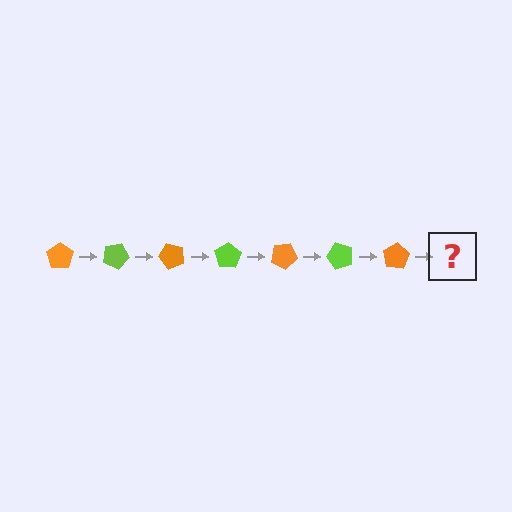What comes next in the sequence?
The next element should be a lime pentagon, rotated 175 degrees from the start.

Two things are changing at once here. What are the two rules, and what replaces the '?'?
The two rules are that it rotates 25 degrees each step and the color cycles through orange and lime. The '?' should be a lime pentagon, rotated 175 degrees from the start.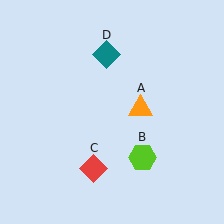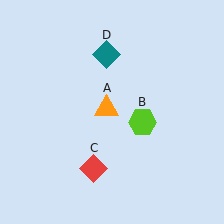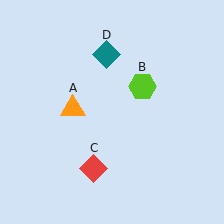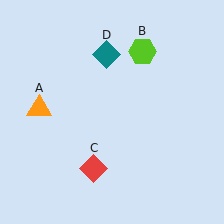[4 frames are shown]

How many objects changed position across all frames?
2 objects changed position: orange triangle (object A), lime hexagon (object B).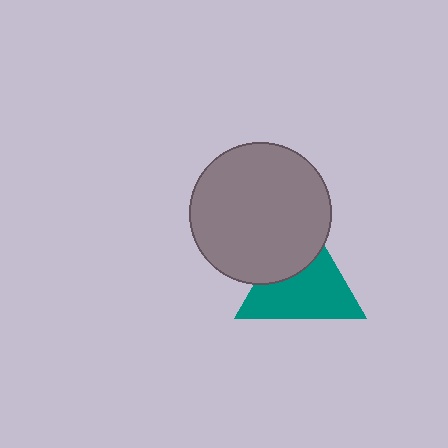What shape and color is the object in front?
The object in front is a gray circle.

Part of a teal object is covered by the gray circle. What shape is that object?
It is a triangle.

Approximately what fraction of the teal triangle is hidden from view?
Roughly 34% of the teal triangle is hidden behind the gray circle.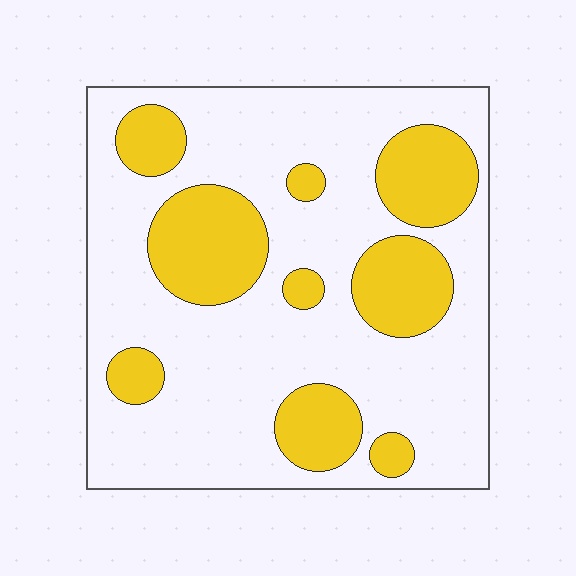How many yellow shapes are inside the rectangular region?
9.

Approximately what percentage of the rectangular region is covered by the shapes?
Approximately 30%.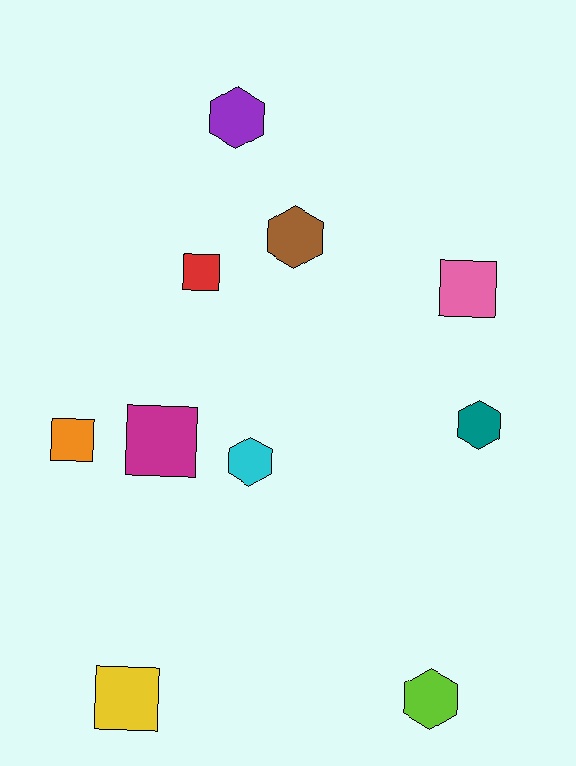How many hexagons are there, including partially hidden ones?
There are 5 hexagons.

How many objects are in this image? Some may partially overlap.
There are 10 objects.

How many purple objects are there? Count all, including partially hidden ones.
There is 1 purple object.